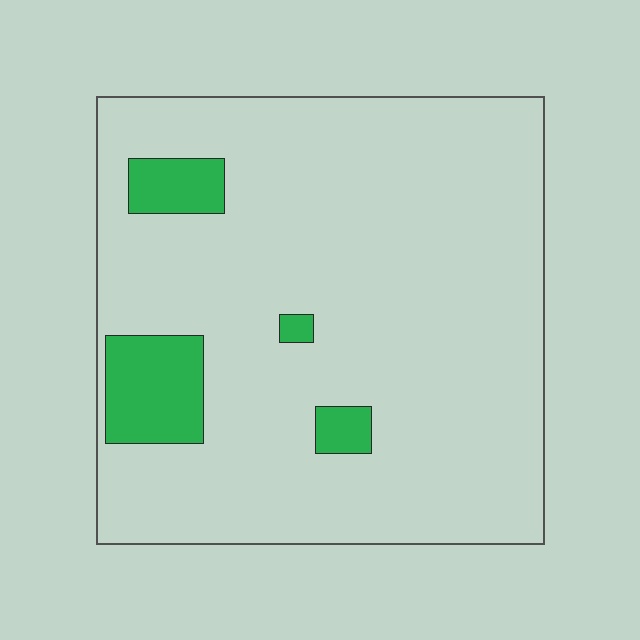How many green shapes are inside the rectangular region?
4.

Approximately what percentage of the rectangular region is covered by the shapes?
Approximately 10%.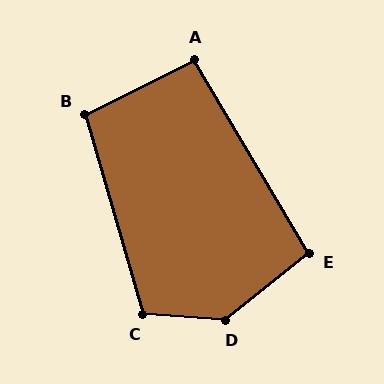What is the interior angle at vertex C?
Approximately 110 degrees (obtuse).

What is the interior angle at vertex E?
Approximately 98 degrees (obtuse).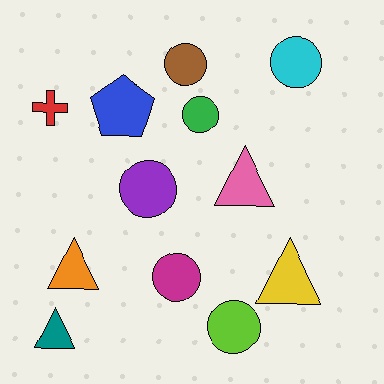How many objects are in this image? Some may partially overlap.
There are 12 objects.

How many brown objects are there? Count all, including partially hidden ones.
There is 1 brown object.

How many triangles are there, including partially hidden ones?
There are 4 triangles.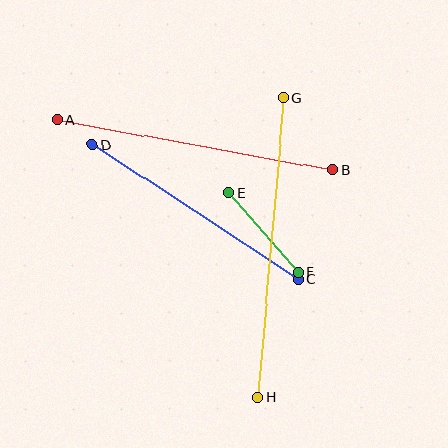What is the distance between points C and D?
The distance is approximately 246 pixels.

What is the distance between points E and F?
The distance is approximately 106 pixels.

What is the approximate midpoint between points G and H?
The midpoint is at approximately (270, 247) pixels.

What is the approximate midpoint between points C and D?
The midpoint is at approximately (196, 212) pixels.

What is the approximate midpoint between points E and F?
The midpoint is at approximately (264, 232) pixels.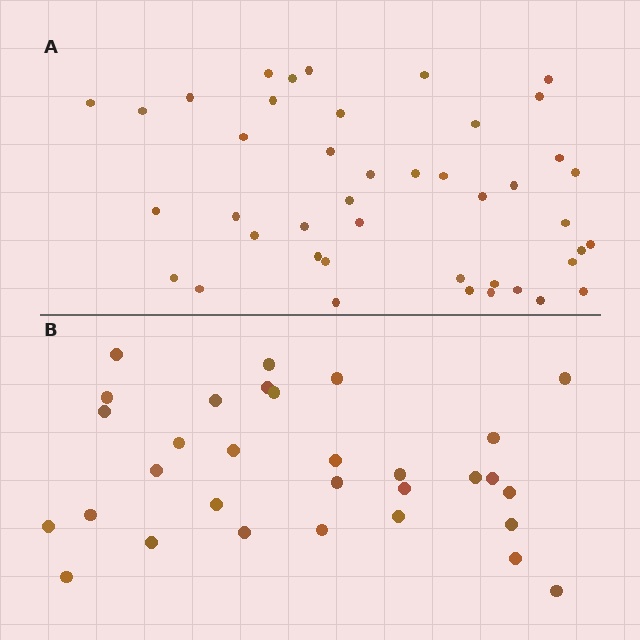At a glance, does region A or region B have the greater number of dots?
Region A (the top region) has more dots.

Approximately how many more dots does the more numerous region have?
Region A has roughly 12 or so more dots than region B.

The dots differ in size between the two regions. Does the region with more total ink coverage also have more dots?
No. Region B has more total ink coverage because its dots are larger, but region A actually contains more individual dots. Total area can be misleading — the number of items is what matters here.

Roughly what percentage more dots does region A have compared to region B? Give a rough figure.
About 40% more.